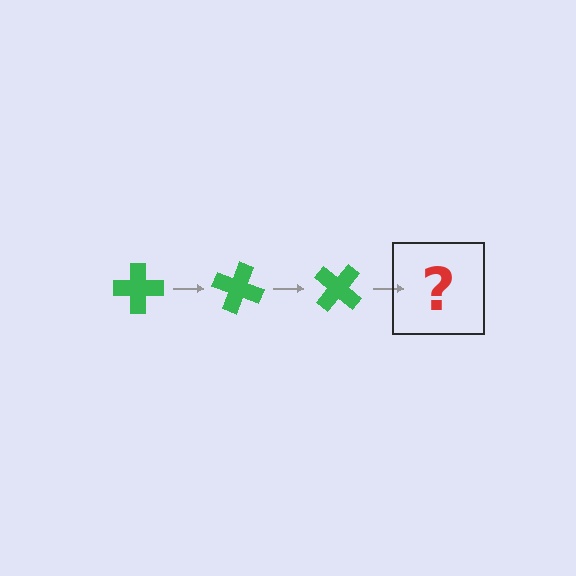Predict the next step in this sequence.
The next step is a green cross rotated 60 degrees.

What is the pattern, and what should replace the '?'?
The pattern is that the cross rotates 20 degrees each step. The '?' should be a green cross rotated 60 degrees.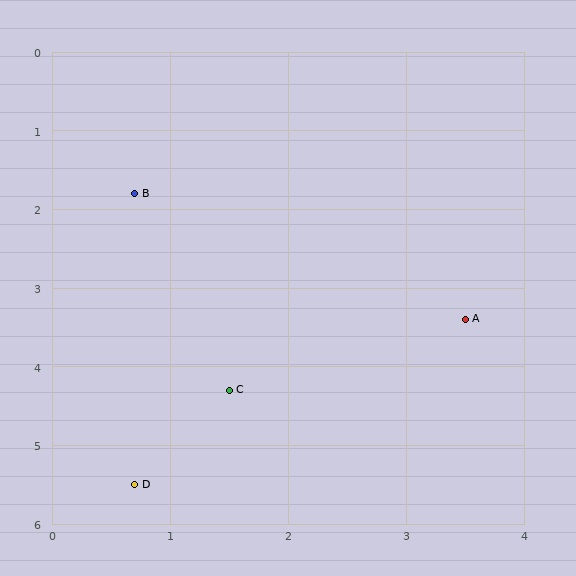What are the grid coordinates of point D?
Point D is at approximately (0.7, 5.5).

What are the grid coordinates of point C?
Point C is at approximately (1.5, 4.3).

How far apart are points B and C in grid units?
Points B and C are about 2.6 grid units apart.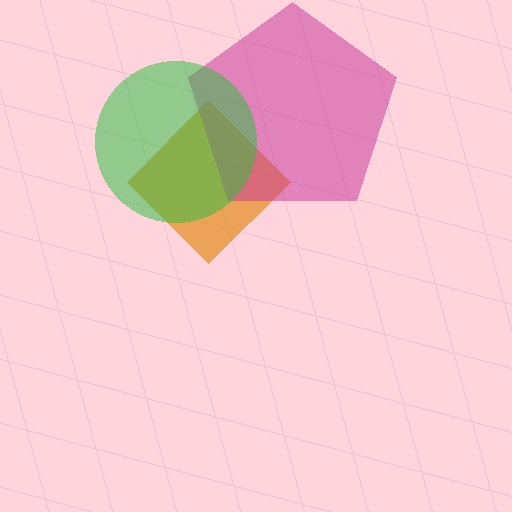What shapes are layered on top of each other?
The layered shapes are: an orange diamond, a magenta pentagon, a green circle.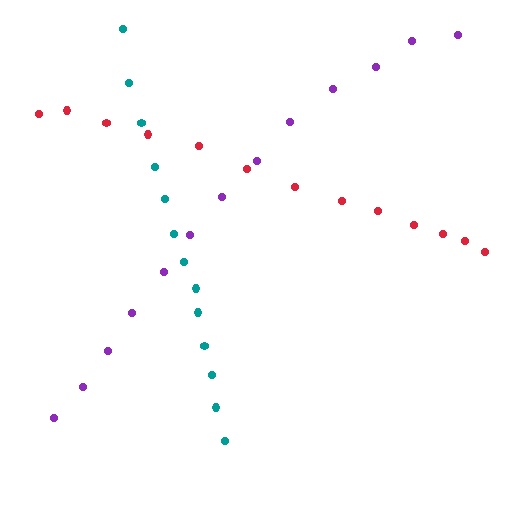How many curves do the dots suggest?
There are 3 distinct paths.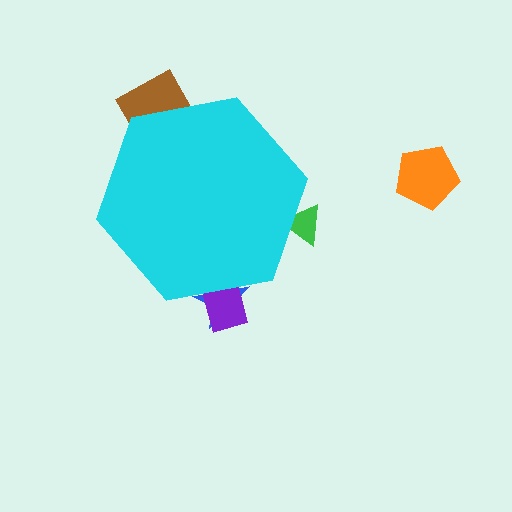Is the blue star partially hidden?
Yes, the blue star is partially hidden behind the cyan hexagon.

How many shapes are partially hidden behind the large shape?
4 shapes are partially hidden.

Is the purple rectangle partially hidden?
Yes, the purple rectangle is partially hidden behind the cyan hexagon.